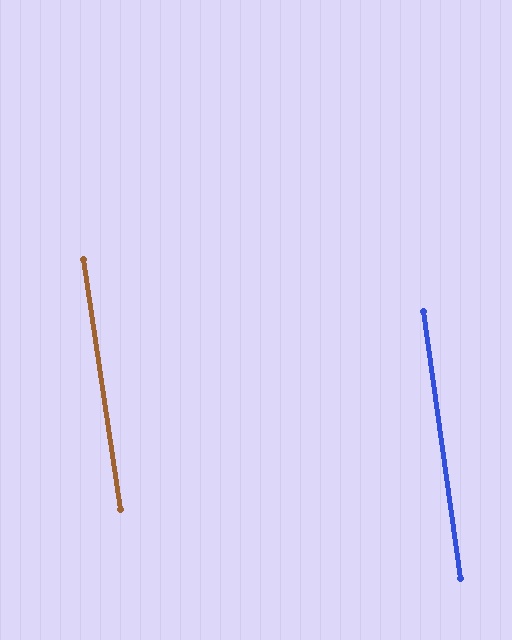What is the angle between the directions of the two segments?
Approximately 1 degree.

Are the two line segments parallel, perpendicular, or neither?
Parallel — their directions differ by only 0.6°.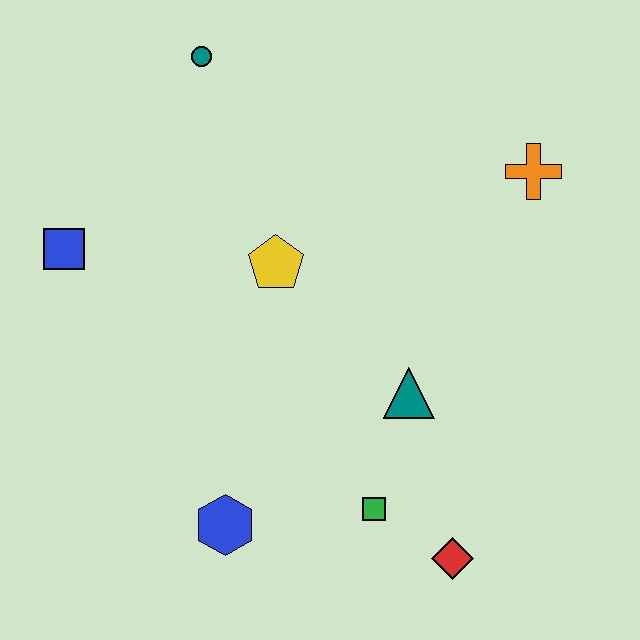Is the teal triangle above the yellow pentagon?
No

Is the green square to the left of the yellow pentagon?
No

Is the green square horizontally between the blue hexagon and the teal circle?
No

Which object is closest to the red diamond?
The green square is closest to the red diamond.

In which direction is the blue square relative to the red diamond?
The blue square is to the left of the red diamond.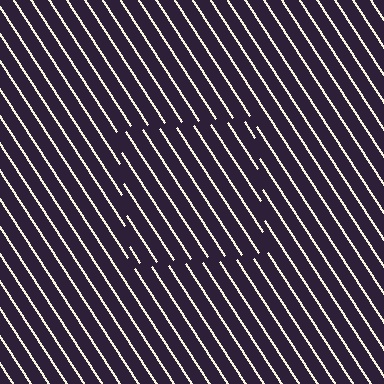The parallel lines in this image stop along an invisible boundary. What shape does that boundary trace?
An illusory square. The interior of the shape contains the same grating, shifted by half a period — the contour is defined by the phase discontinuity where line-ends from the inner and outer gratings abut.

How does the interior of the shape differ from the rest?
The interior of the shape contains the same grating, shifted by half a period — the contour is defined by the phase discontinuity where line-ends from the inner and outer gratings abut.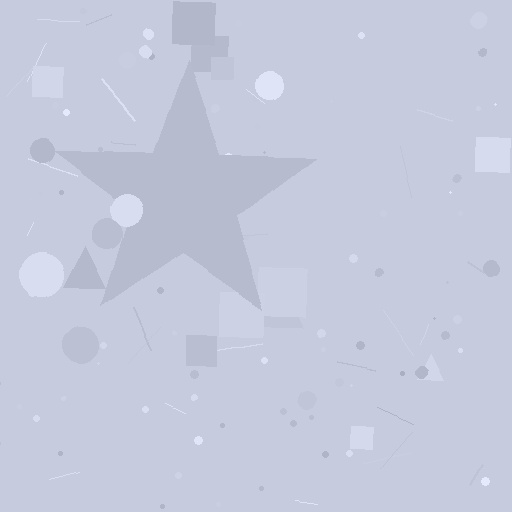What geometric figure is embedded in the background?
A star is embedded in the background.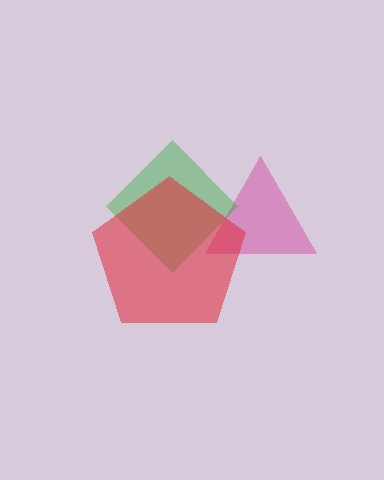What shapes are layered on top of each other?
The layered shapes are: a magenta triangle, a green diamond, a red pentagon.